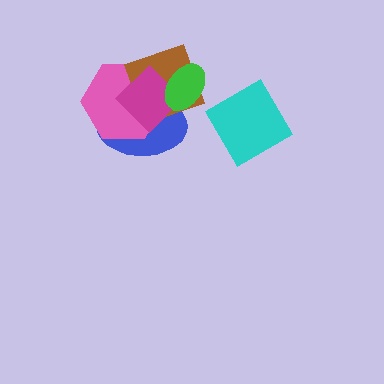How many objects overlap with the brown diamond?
4 objects overlap with the brown diamond.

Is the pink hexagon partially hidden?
Yes, it is partially covered by another shape.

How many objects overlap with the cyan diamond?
0 objects overlap with the cyan diamond.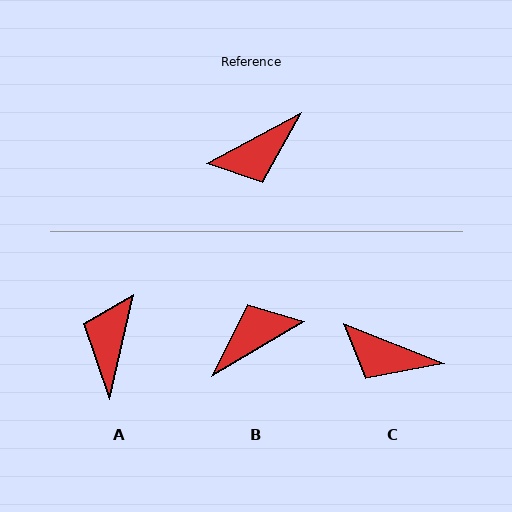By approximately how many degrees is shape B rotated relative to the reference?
Approximately 178 degrees clockwise.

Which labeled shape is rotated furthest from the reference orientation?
B, about 178 degrees away.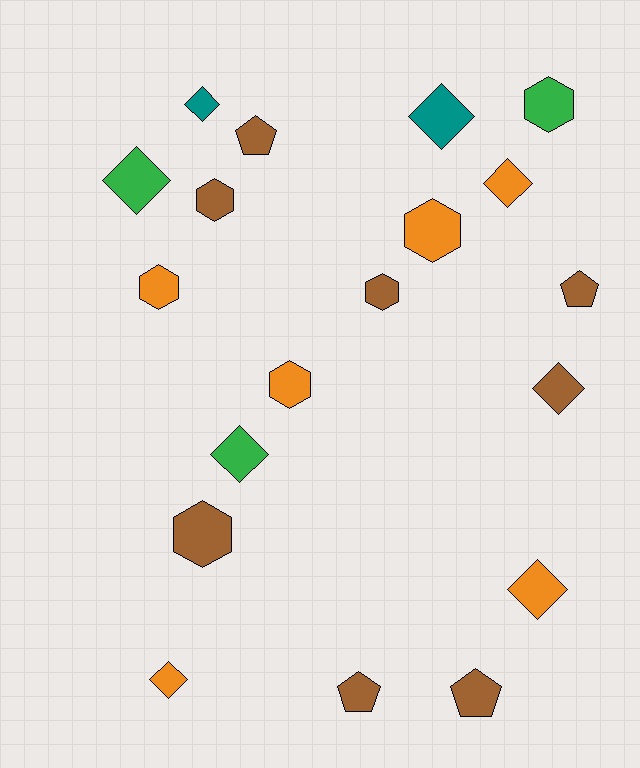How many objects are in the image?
There are 19 objects.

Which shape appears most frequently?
Diamond, with 8 objects.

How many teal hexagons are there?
There are no teal hexagons.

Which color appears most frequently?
Brown, with 8 objects.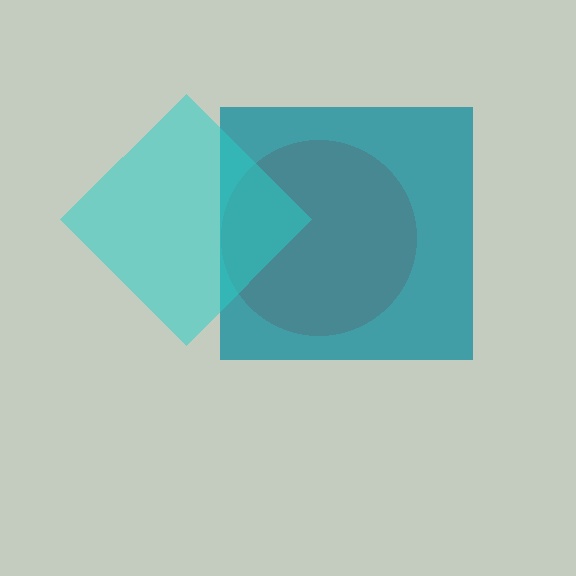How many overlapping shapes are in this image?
There are 3 overlapping shapes in the image.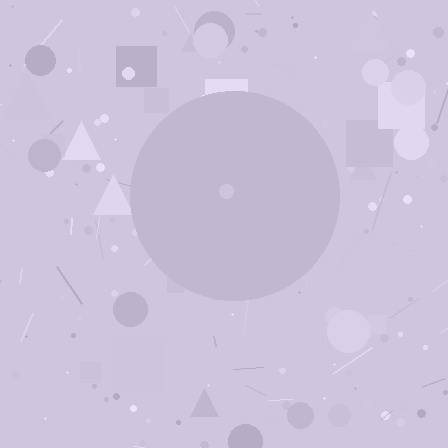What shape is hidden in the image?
A circle is hidden in the image.